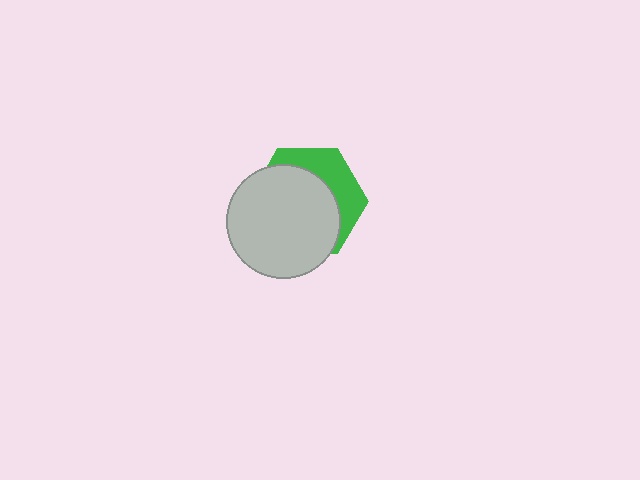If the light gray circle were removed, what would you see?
You would see the complete green hexagon.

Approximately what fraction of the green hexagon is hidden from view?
Roughly 66% of the green hexagon is hidden behind the light gray circle.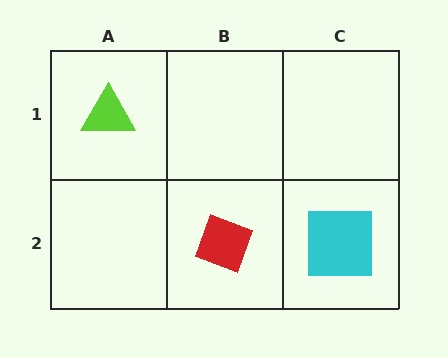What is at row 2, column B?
A red diamond.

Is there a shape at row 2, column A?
No, that cell is empty.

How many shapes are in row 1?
1 shape.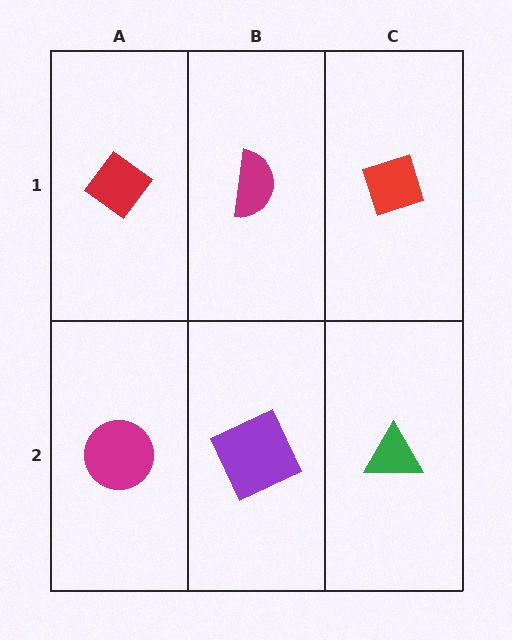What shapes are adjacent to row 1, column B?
A purple square (row 2, column B), a red diamond (row 1, column A), a red diamond (row 1, column C).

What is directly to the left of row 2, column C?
A purple square.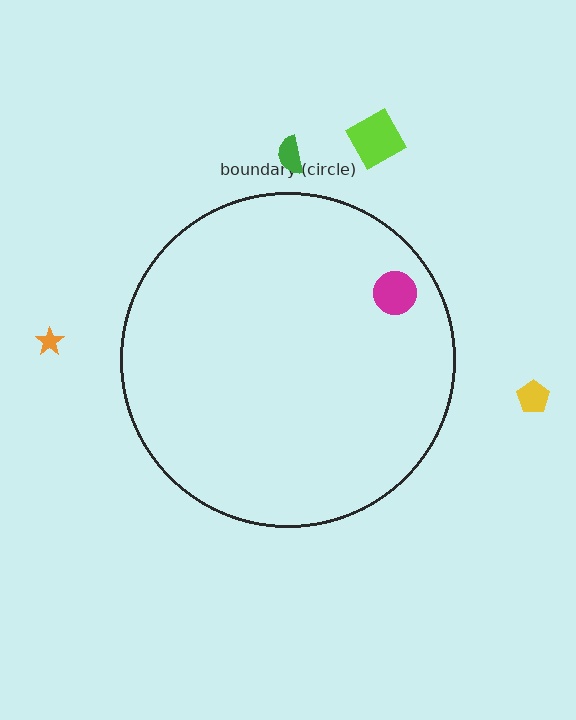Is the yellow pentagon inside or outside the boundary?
Outside.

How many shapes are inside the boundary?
1 inside, 4 outside.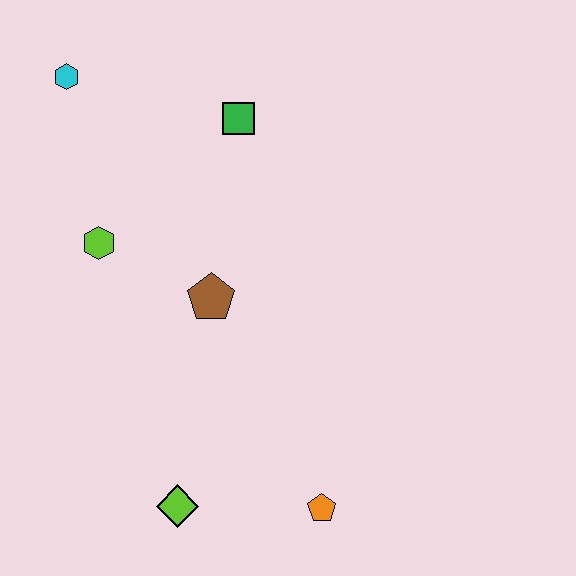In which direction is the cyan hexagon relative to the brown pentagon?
The cyan hexagon is above the brown pentagon.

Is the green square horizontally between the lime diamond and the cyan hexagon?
No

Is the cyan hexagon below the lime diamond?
No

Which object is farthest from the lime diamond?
The cyan hexagon is farthest from the lime diamond.